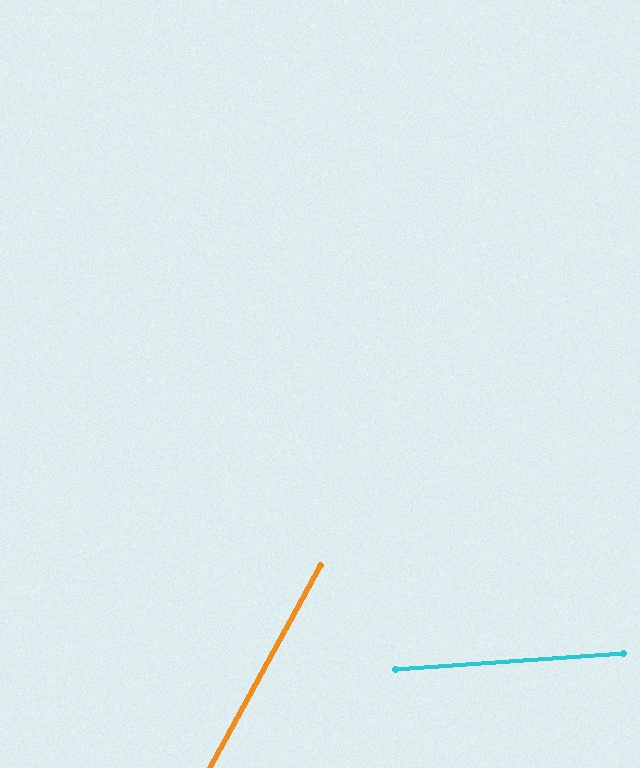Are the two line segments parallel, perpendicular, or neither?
Neither parallel nor perpendicular — they differ by about 58°.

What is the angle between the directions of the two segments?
Approximately 58 degrees.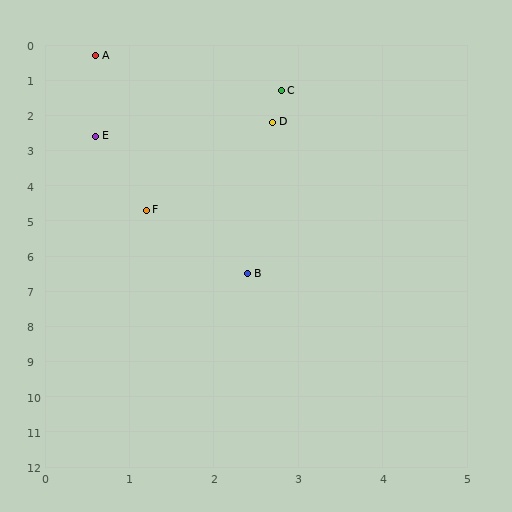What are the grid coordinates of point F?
Point F is at approximately (1.2, 4.7).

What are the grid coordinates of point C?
Point C is at approximately (2.8, 1.3).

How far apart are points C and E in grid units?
Points C and E are about 2.6 grid units apart.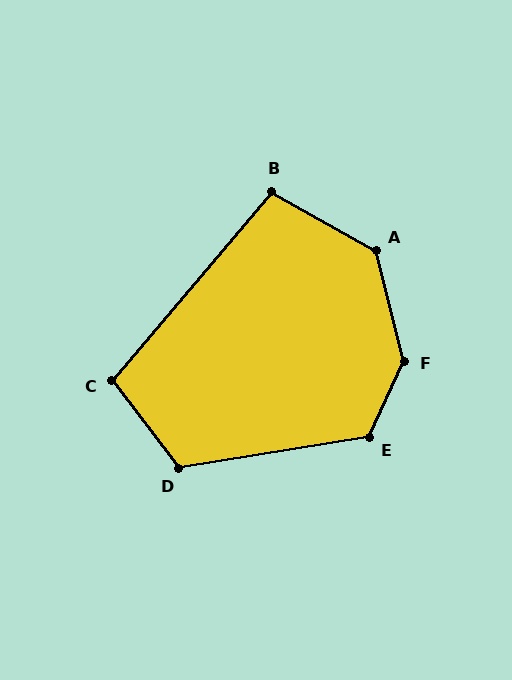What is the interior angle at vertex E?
Approximately 124 degrees (obtuse).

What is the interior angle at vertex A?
Approximately 134 degrees (obtuse).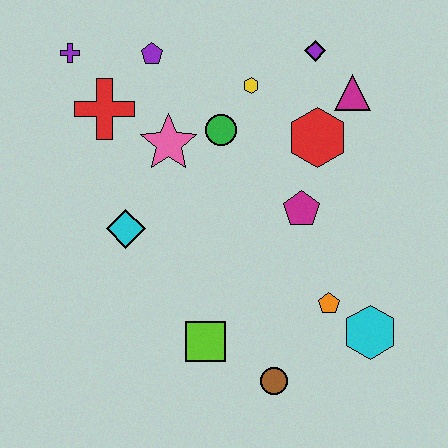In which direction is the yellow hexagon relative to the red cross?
The yellow hexagon is to the right of the red cross.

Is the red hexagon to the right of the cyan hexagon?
No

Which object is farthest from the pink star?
The cyan hexagon is farthest from the pink star.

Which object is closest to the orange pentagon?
The cyan hexagon is closest to the orange pentagon.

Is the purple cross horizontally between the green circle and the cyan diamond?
No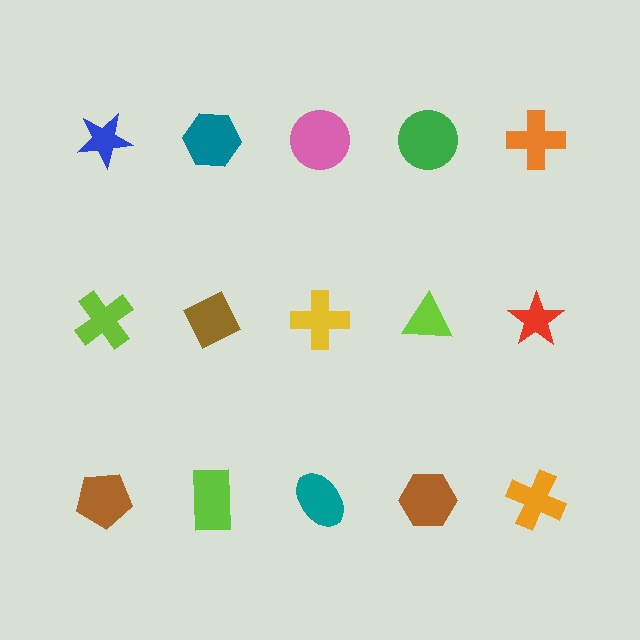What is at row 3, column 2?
A lime rectangle.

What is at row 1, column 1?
A blue star.